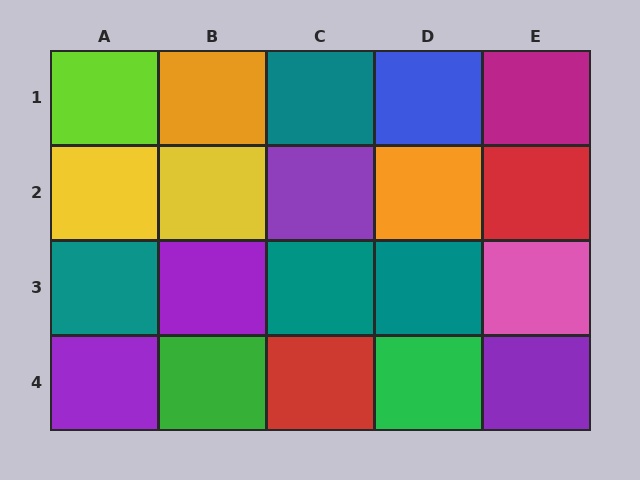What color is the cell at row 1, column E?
Magenta.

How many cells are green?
2 cells are green.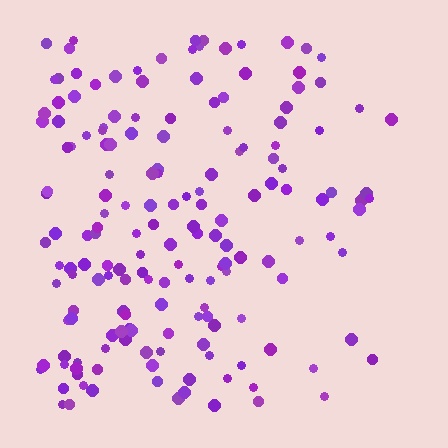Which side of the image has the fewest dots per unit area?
The right.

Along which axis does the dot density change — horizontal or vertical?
Horizontal.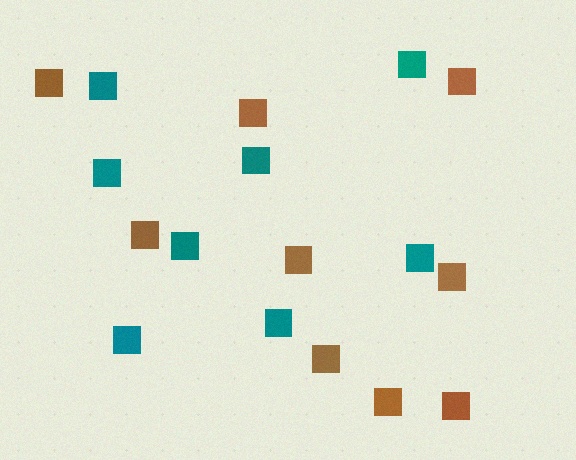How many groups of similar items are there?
There are 2 groups: one group of brown squares (9) and one group of teal squares (8).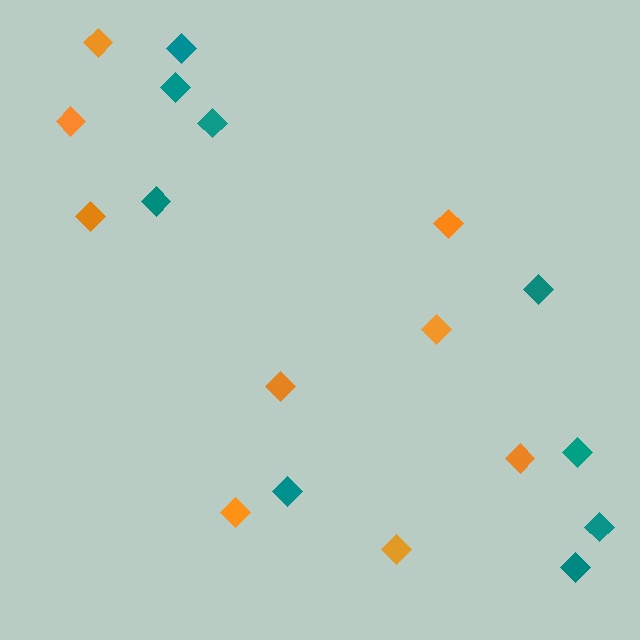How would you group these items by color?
There are 2 groups: one group of teal diamonds (9) and one group of orange diamonds (9).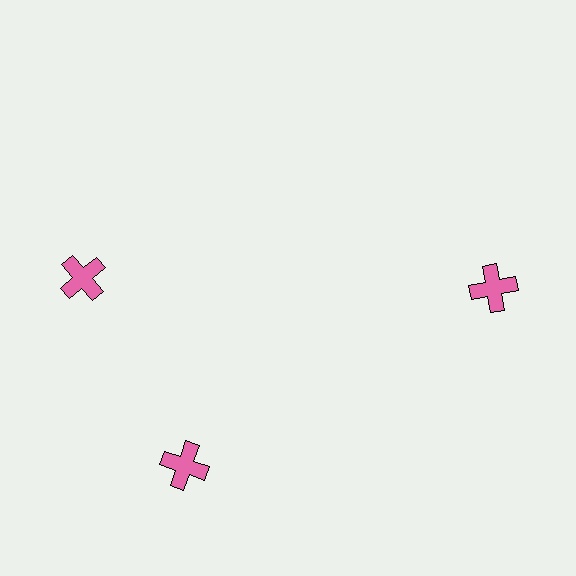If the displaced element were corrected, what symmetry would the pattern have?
It would have 3-fold rotational symmetry — the pattern would map onto itself every 120 degrees.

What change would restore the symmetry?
The symmetry would be restored by rotating it back into even spacing with its neighbors so that all 3 crosses sit at equal angles and equal distance from the center.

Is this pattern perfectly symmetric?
No. The 3 pink crosses are arranged in a ring, but one element near the 11 o'clock position is rotated out of alignment along the ring, breaking the 3-fold rotational symmetry.